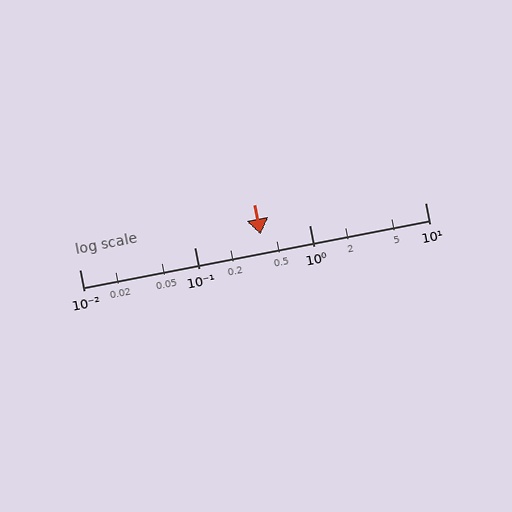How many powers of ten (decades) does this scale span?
The scale spans 3 decades, from 0.01 to 10.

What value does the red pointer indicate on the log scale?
The pointer indicates approximately 0.37.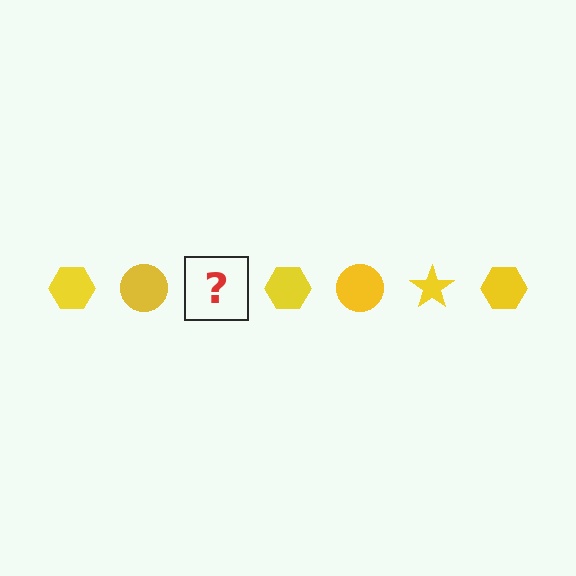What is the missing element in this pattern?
The missing element is a yellow star.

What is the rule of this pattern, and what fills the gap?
The rule is that the pattern cycles through hexagon, circle, star shapes in yellow. The gap should be filled with a yellow star.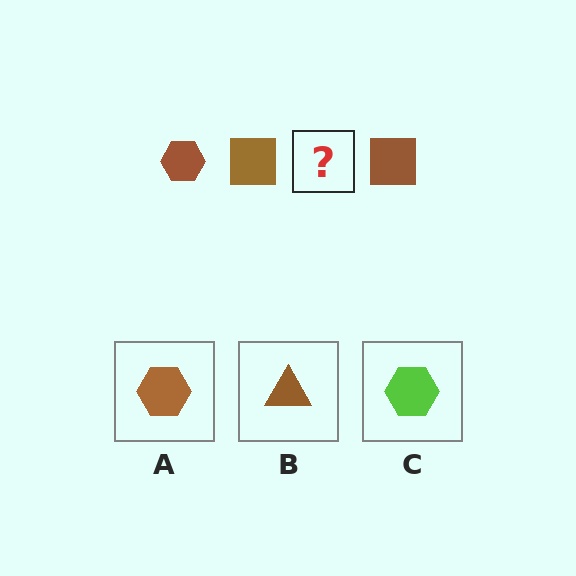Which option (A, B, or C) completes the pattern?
A.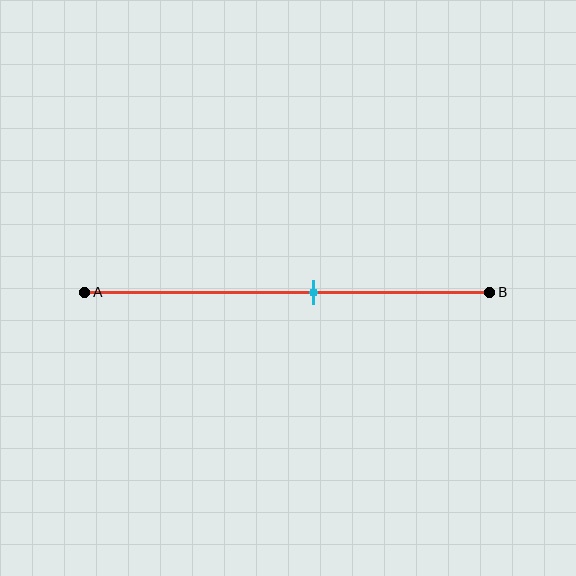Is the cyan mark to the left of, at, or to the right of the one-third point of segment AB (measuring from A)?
The cyan mark is to the right of the one-third point of segment AB.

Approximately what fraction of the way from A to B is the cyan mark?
The cyan mark is approximately 55% of the way from A to B.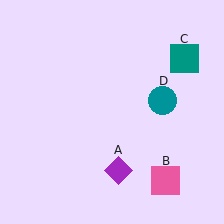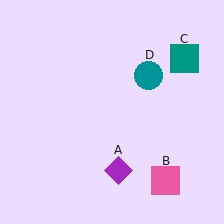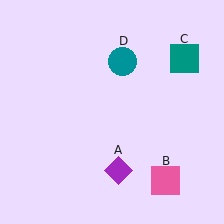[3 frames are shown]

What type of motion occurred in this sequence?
The teal circle (object D) rotated counterclockwise around the center of the scene.